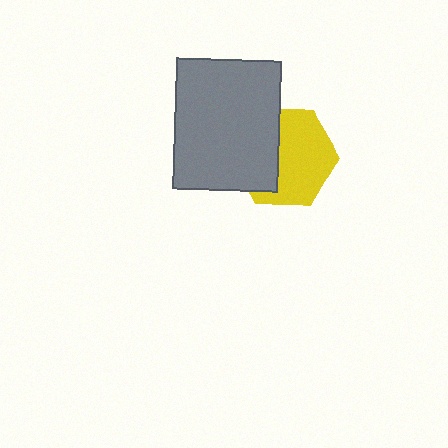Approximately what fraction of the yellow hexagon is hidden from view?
Roughly 40% of the yellow hexagon is hidden behind the gray rectangle.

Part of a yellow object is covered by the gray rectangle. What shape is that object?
It is a hexagon.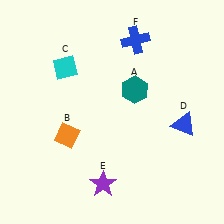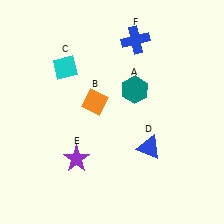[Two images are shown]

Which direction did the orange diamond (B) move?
The orange diamond (B) moved up.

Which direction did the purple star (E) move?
The purple star (E) moved left.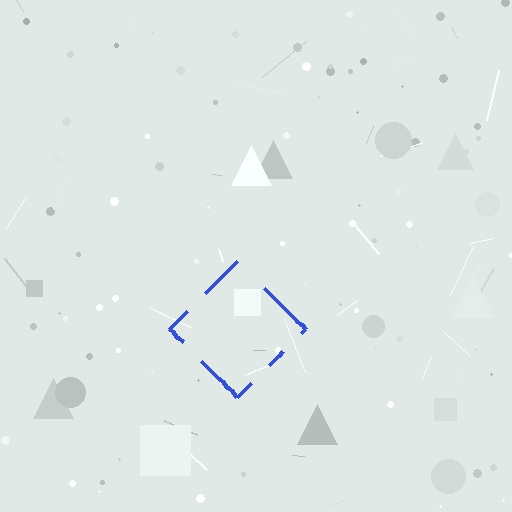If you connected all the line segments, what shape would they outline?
They would outline a diamond.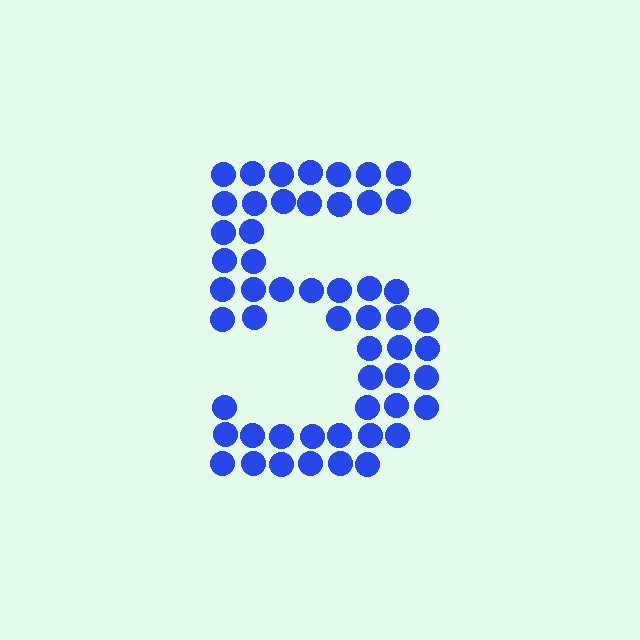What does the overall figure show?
The overall figure shows the digit 5.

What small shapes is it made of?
It is made of small circles.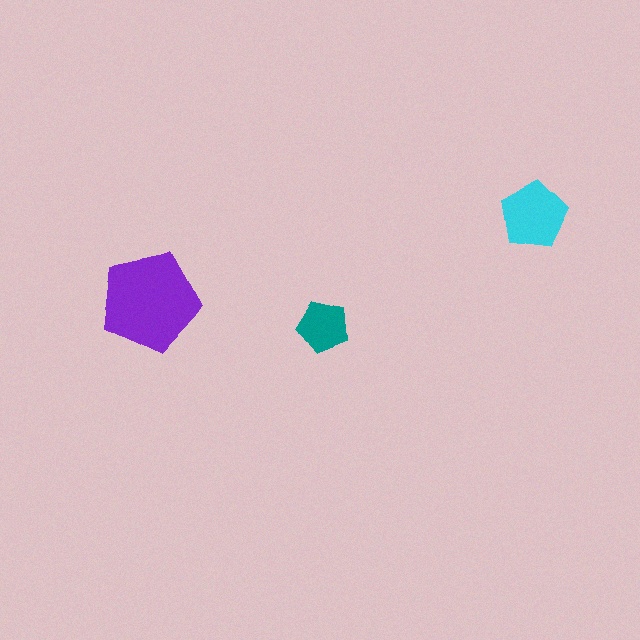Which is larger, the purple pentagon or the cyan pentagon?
The purple one.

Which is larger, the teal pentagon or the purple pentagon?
The purple one.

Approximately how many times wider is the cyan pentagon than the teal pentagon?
About 1.5 times wider.